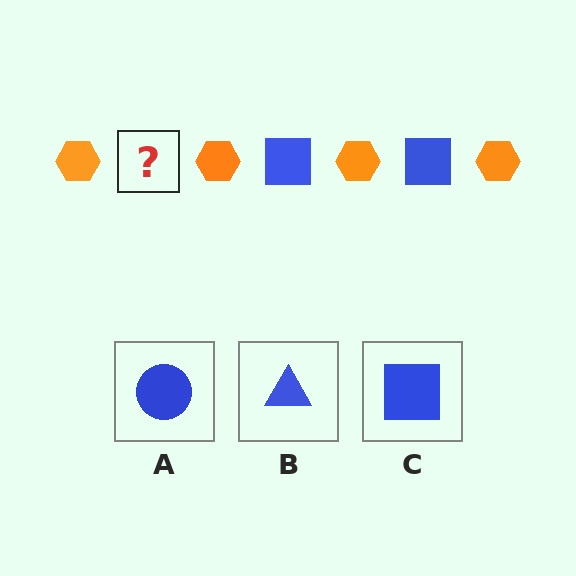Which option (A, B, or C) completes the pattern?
C.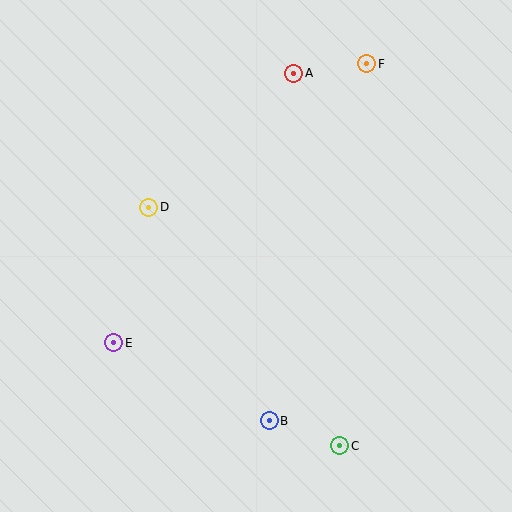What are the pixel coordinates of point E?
Point E is at (114, 343).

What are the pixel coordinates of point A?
Point A is at (294, 73).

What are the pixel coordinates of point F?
Point F is at (367, 64).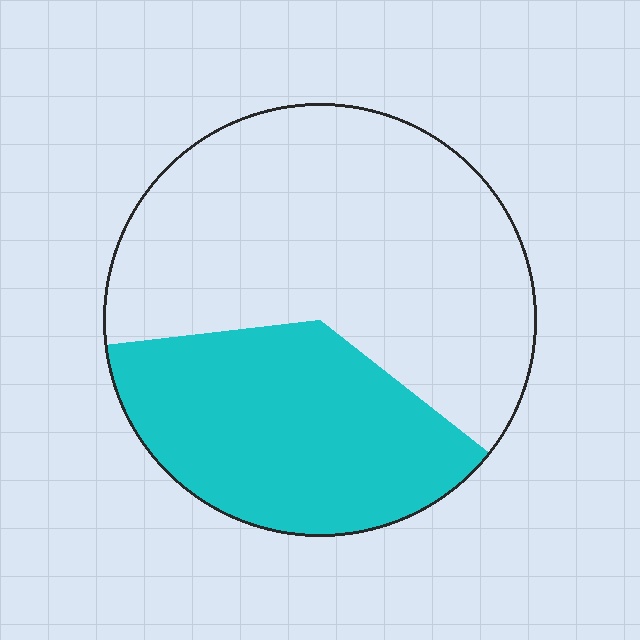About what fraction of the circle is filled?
About three eighths (3/8).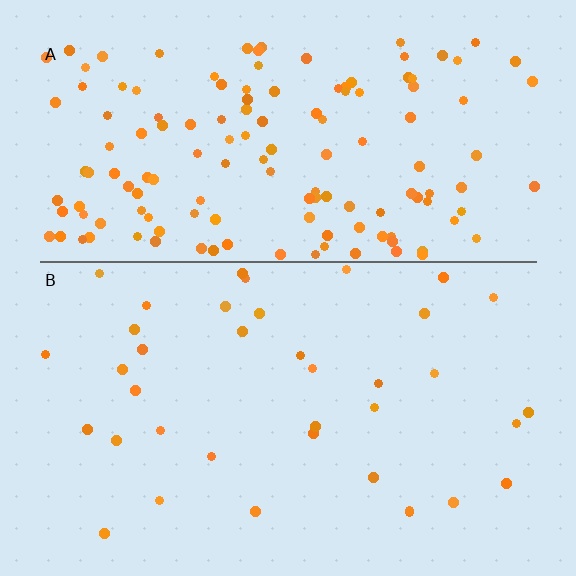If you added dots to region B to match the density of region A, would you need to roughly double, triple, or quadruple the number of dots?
Approximately quadruple.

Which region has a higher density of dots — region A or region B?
A (the top).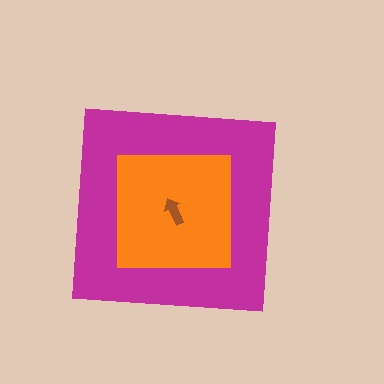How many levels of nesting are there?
3.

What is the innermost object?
The brown arrow.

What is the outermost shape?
The magenta square.